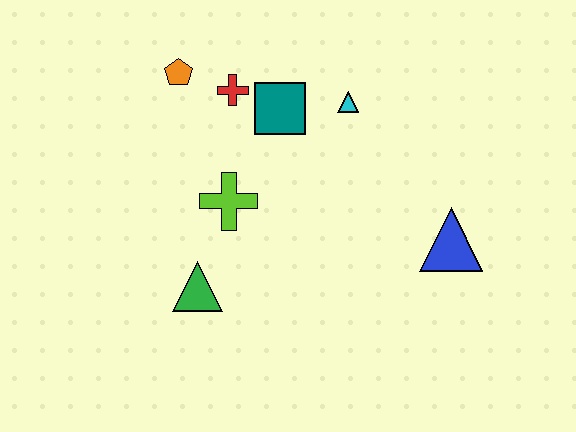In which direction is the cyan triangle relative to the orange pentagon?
The cyan triangle is to the right of the orange pentagon.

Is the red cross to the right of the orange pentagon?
Yes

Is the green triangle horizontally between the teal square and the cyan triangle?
No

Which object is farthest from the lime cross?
The blue triangle is farthest from the lime cross.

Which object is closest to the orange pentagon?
The red cross is closest to the orange pentagon.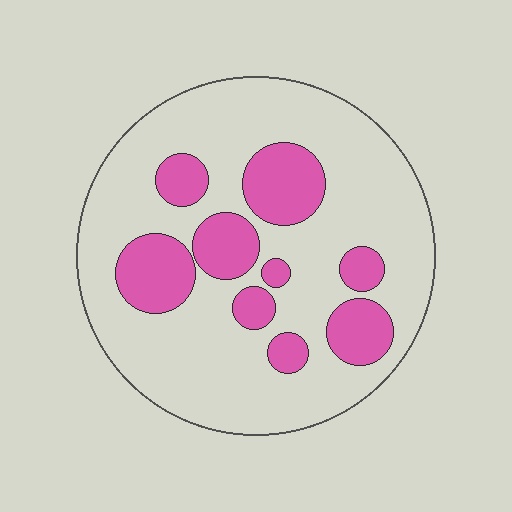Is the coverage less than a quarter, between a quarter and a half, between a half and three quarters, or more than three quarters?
Between a quarter and a half.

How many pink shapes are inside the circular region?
9.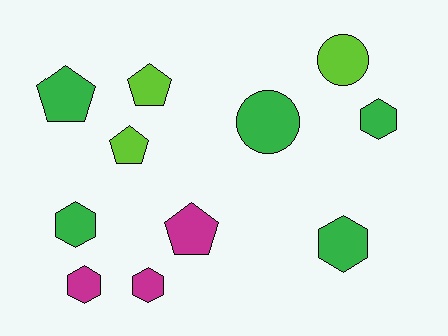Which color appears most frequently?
Green, with 5 objects.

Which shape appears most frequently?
Hexagon, with 5 objects.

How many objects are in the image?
There are 11 objects.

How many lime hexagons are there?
There are no lime hexagons.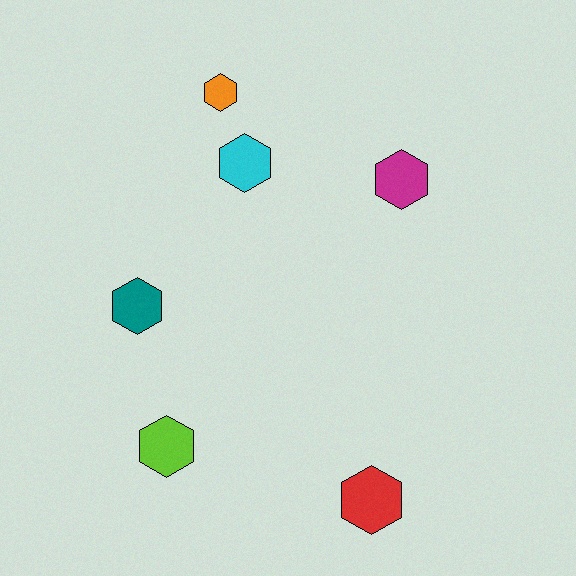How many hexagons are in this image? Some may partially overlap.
There are 6 hexagons.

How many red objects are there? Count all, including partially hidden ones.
There is 1 red object.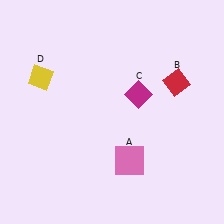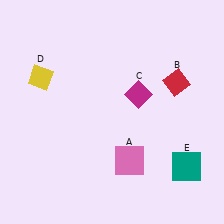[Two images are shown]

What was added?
A teal square (E) was added in Image 2.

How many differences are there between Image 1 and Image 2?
There is 1 difference between the two images.